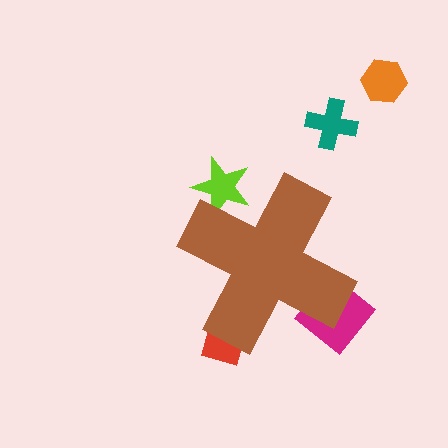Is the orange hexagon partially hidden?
No, the orange hexagon is fully visible.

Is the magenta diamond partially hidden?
Yes, the magenta diamond is partially hidden behind the brown cross.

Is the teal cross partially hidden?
No, the teal cross is fully visible.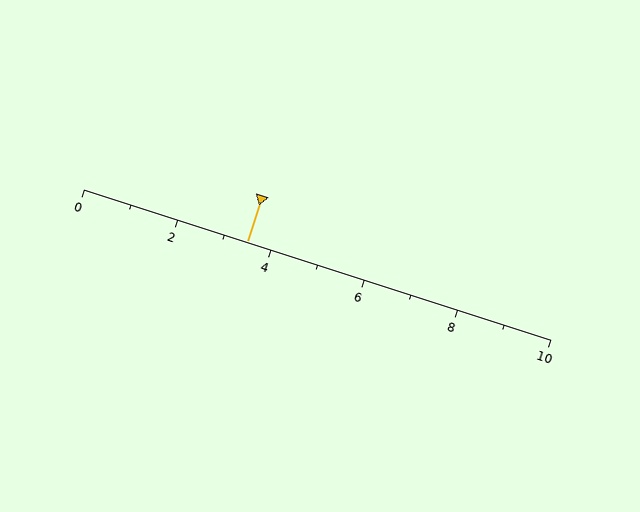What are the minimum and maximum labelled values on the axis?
The axis runs from 0 to 10.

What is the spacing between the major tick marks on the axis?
The major ticks are spaced 2 apart.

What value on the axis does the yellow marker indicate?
The marker indicates approximately 3.5.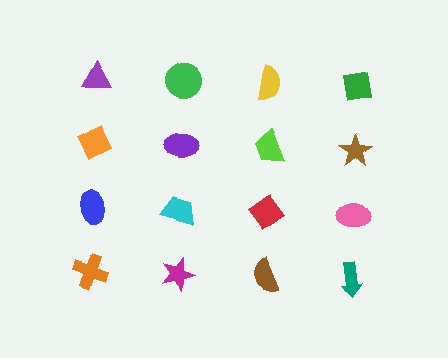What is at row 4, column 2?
A magenta star.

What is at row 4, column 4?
A teal arrow.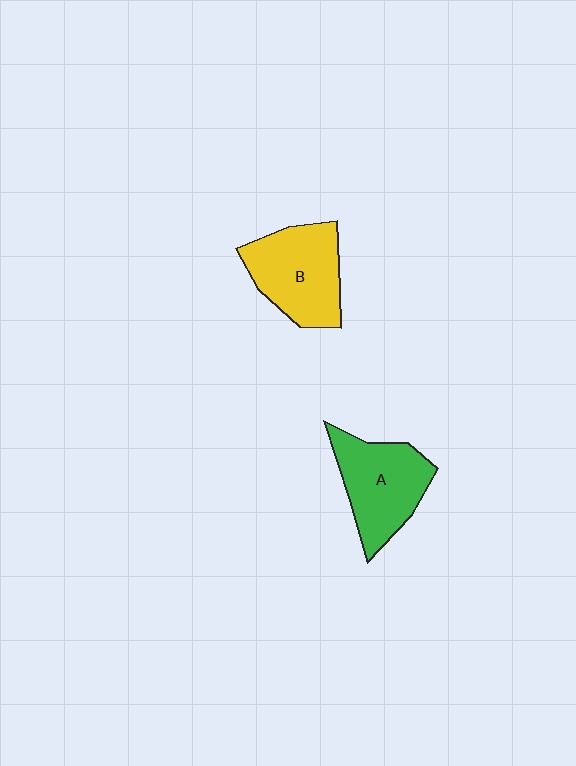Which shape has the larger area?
Shape B (yellow).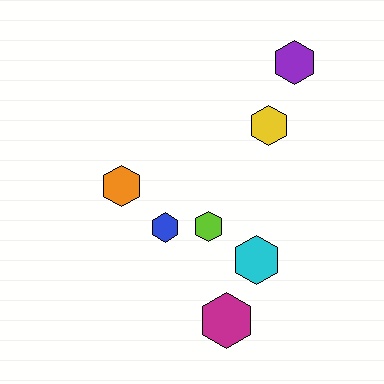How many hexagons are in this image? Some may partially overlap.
There are 7 hexagons.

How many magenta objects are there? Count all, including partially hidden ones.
There is 1 magenta object.